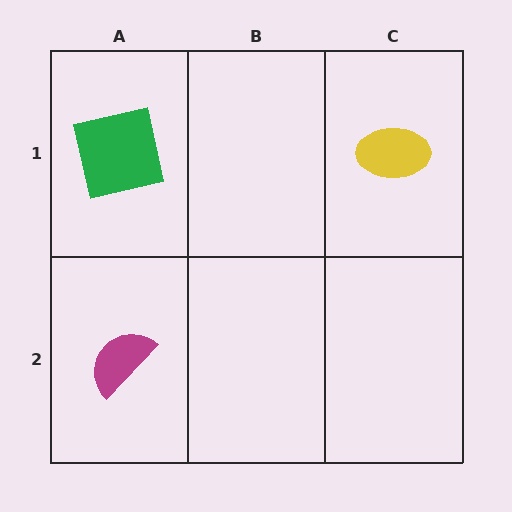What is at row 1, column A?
A green square.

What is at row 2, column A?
A magenta semicircle.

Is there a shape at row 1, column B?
No, that cell is empty.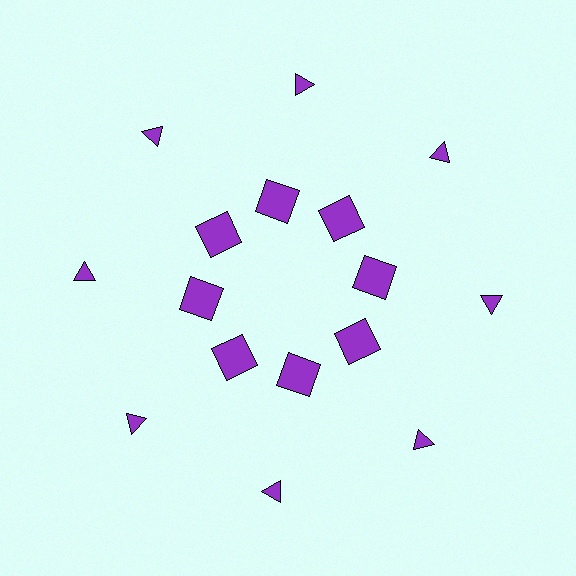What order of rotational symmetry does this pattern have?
This pattern has 8-fold rotational symmetry.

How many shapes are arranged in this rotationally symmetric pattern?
There are 16 shapes, arranged in 8 groups of 2.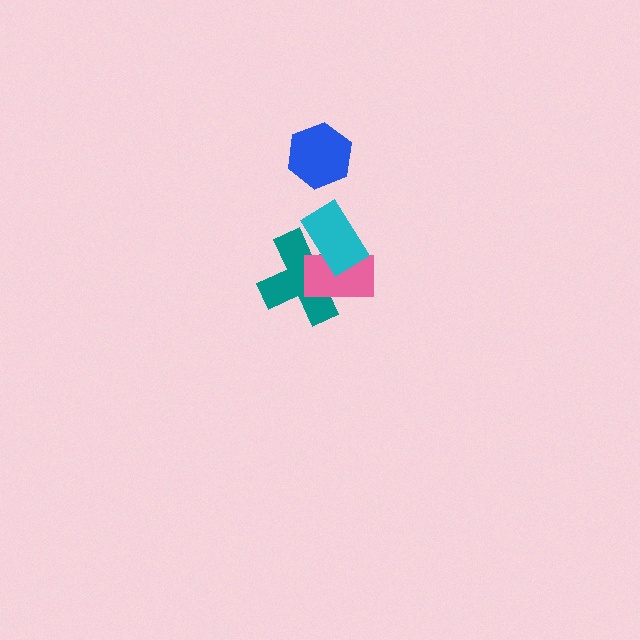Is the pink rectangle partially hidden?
Yes, it is partially covered by another shape.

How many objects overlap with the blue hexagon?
0 objects overlap with the blue hexagon.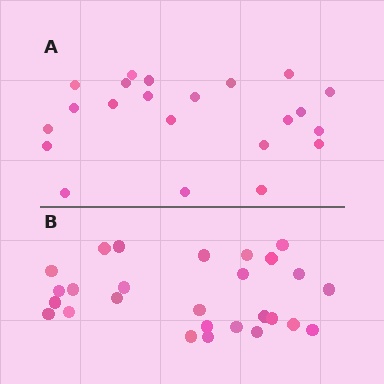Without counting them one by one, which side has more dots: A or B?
Region B (the bottom region) has more dots.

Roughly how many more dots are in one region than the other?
Region B has about 5 more dots than region A.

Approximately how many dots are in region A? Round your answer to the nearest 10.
About 20 dots. (The exact count is 22, which rounds to 20.)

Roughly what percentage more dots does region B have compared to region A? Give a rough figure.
About 25% more.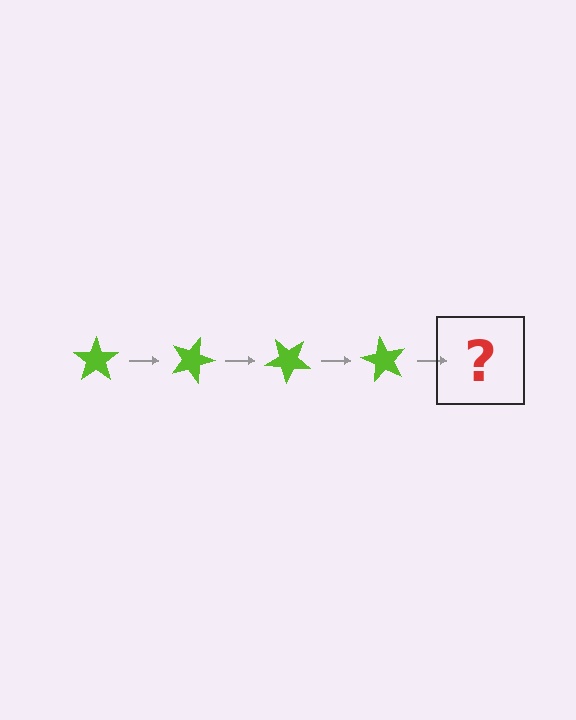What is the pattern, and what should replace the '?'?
The pattern is that the star rotates 20 degrees each step. The '?' should be a lime star rotated 80 degrees.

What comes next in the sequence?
The next element should be a lime star rotated 80 degrees.